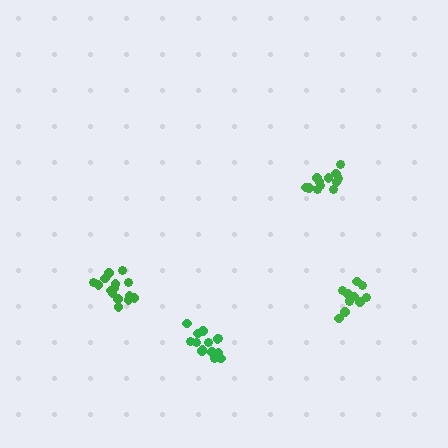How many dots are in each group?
Group 1: 15 dots, Group 2: 15 dots, Group 3: 12 dots, Group 4: 12 dots (54 total).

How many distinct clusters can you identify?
There are 4 distinct clusters.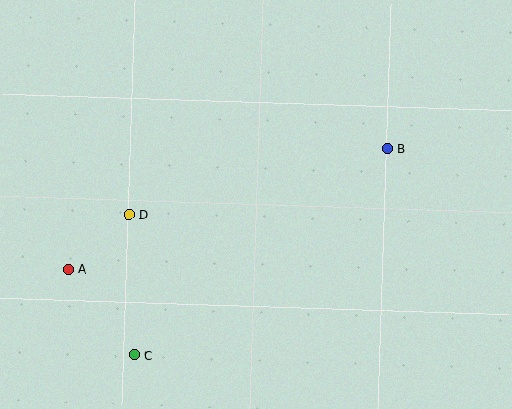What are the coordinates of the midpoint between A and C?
The midpoint between A and C is at (101, 312).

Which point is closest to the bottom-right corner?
Point B is closest to the bottom-right corner.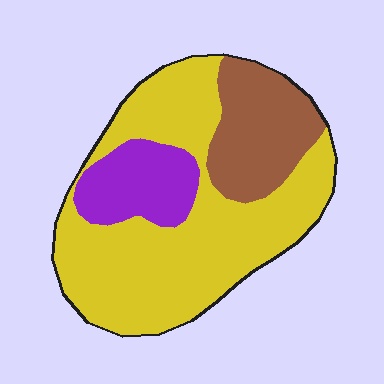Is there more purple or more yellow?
Yellow.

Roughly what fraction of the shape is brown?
Brown covers 21% of the shape.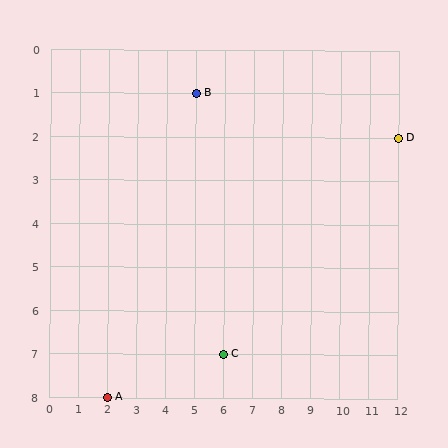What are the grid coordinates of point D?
Point D is at grid coordinates (12, 2).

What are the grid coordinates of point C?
Point C is at grid coordinates (6, 7).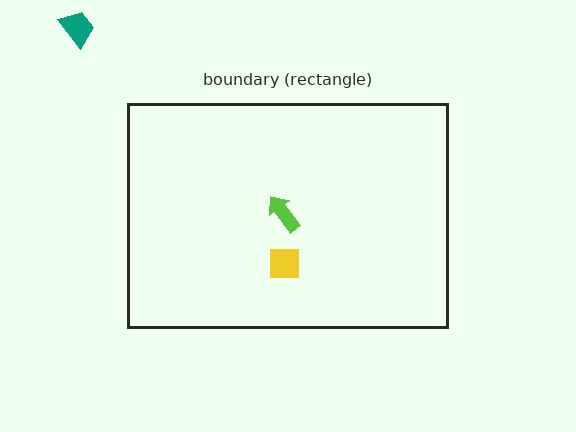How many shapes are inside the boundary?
2 inside, 1 outside.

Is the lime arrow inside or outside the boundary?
Inside.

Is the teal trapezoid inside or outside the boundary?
Outside.